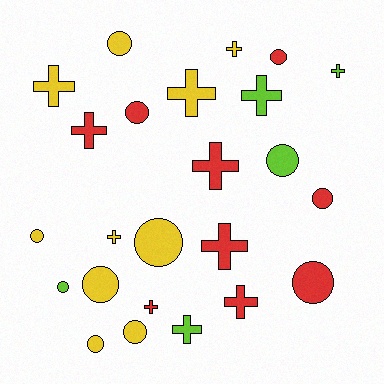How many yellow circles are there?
There are 6 yellow circles.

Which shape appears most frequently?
Circle, with 12 objects.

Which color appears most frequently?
Yellow, with 10 objects.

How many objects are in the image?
There are 24 objects.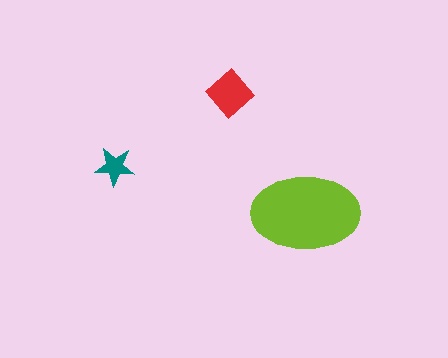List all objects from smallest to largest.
The teal star, the red diamond, the lime ellipse.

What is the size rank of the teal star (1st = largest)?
3rd.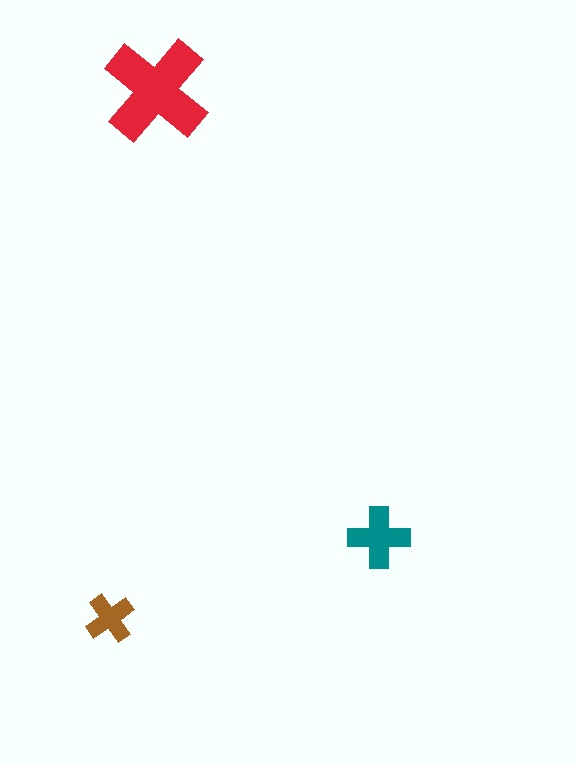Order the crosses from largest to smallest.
the red one, the teal one, the brown one.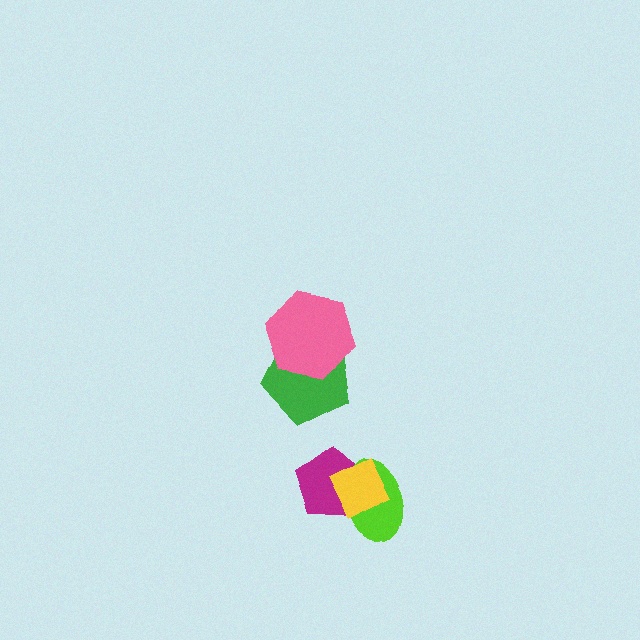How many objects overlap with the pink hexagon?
1 object overlaps with the pink hexagon.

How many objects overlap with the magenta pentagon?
2 objects overlap with the magenta pentagon.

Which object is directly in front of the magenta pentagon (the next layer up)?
The lime ellipse is directly in front of the magenta pentagon.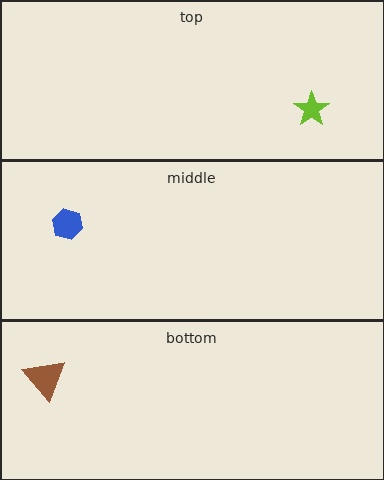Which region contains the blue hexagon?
The middle region.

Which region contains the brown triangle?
The bottom region.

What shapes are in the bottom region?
The brown triangle.